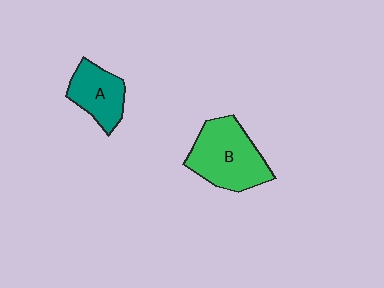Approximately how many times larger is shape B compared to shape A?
Approximately 1.6 times.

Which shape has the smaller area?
Shape A (teal).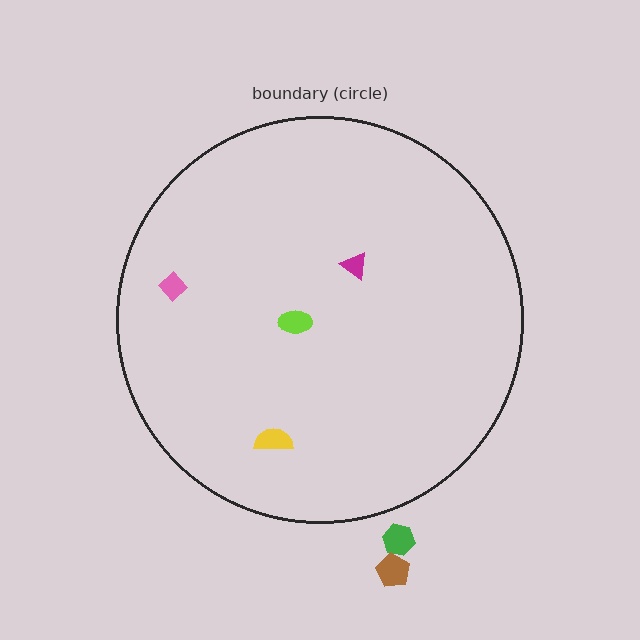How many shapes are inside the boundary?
4 inside, 2 outside.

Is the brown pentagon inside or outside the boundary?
Outside.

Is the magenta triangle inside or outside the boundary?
Inside.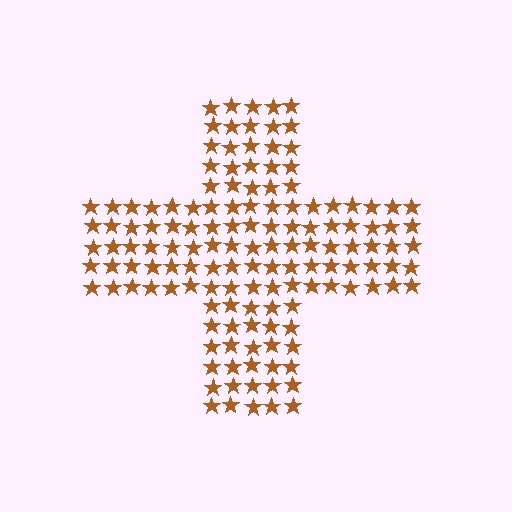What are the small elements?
The small elements are stars.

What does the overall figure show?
The overall figure shows a cross.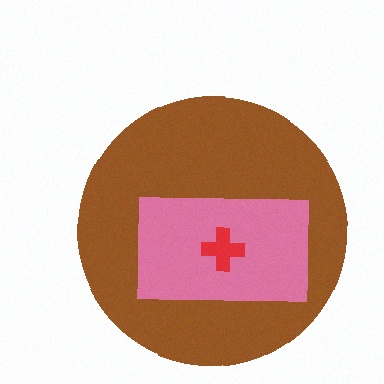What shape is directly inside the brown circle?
The pink rectangle.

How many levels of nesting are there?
3.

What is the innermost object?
The red cross.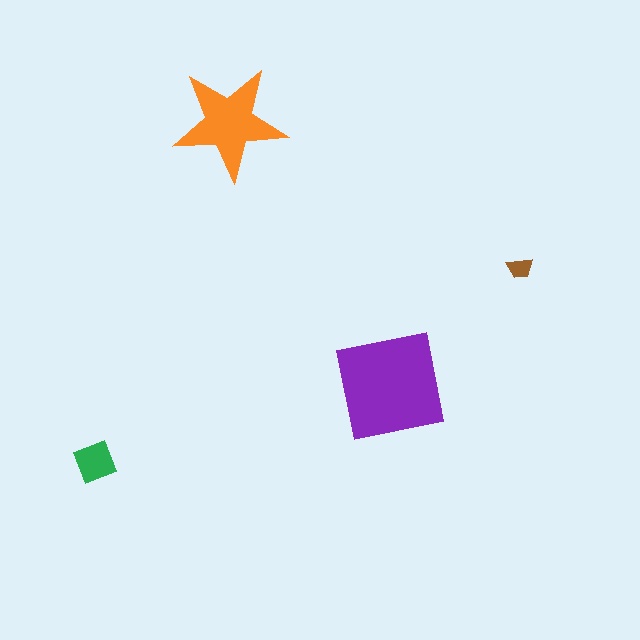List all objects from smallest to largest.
The brown trapezoid, the green square, the orange star, the purple square.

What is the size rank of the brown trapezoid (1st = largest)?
4th.